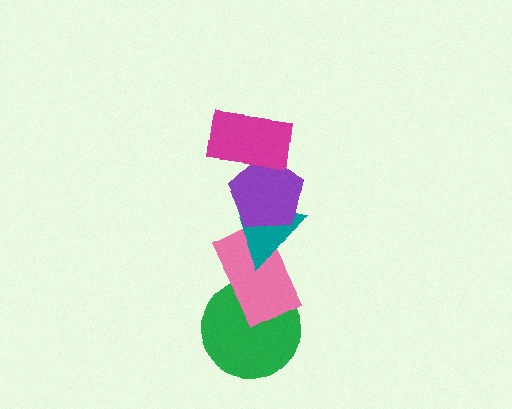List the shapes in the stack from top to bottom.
From top to bottom: the magenta rectangle, the purple pentagon, the teal triangle, the pink rectangle, the green circle.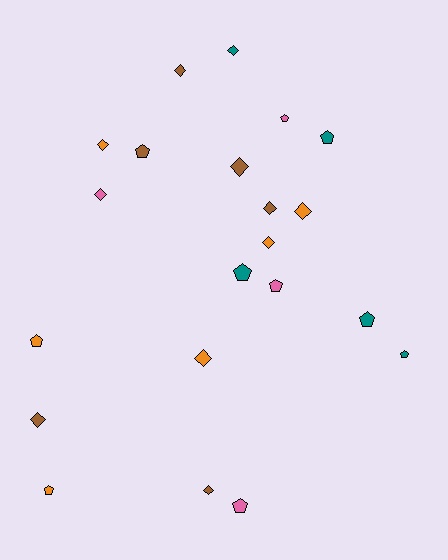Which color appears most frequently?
Brown, with 6 objects.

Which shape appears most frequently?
Diamond, with 11 objects.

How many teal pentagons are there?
There are 4 teal pentagons.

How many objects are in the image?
There are 21 objects.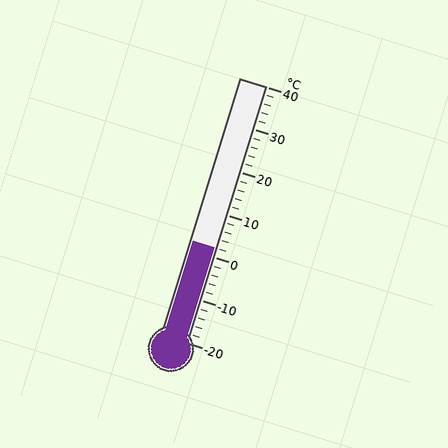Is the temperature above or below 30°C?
The temperature is below 30°C.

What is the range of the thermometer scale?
The thermometer scale ranges from -20°C to 40°C.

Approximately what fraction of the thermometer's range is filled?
The thermometer is filled to approximately 35% of its range.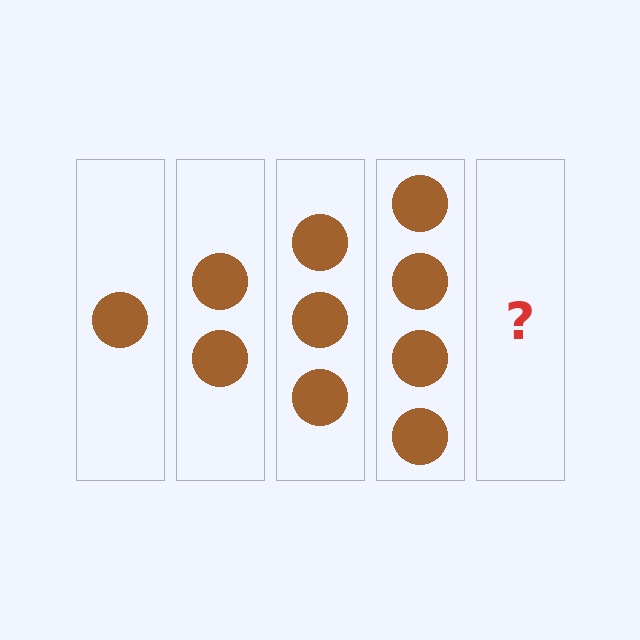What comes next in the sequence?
The next element should be 5 circles.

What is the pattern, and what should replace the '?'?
The pattern is that each step adds one more circle. The '?' should be 5 circles.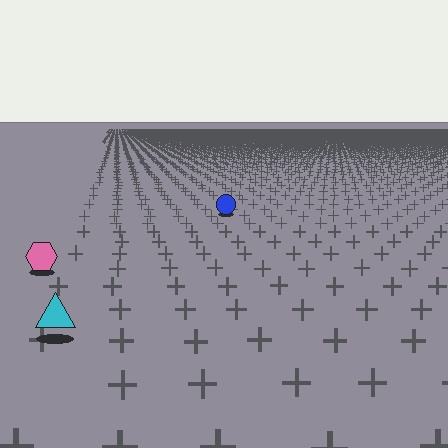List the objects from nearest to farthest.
From nearest to farthest: the cyan triangle, the pink hexagon, the blue circle.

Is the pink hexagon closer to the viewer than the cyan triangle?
No. The cyan triangle is closer — you can tell from the texture gradient: the ground texture is coarser near it.